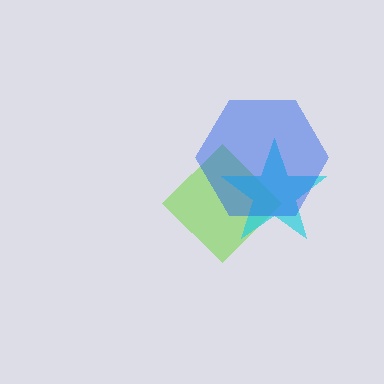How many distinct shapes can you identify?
There are 3 distinct shapes: a lime diamond, a cyan star, a blue hexagon.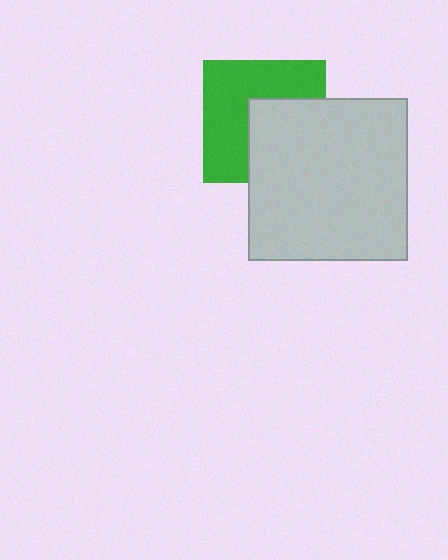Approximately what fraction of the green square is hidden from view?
Roughly 44% of the green square is hidden behind the light gray rectangle.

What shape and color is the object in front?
The object in front is a light gray rectangle.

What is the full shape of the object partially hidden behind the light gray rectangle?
The partially hidden object is a green square.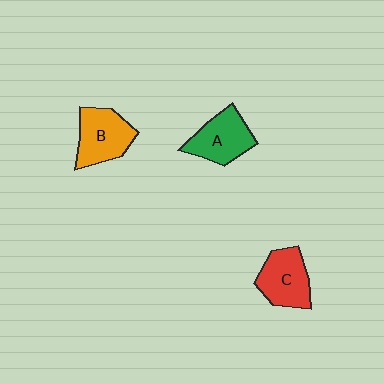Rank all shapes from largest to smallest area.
From largest to smallest: B (orange), C (red), A (green).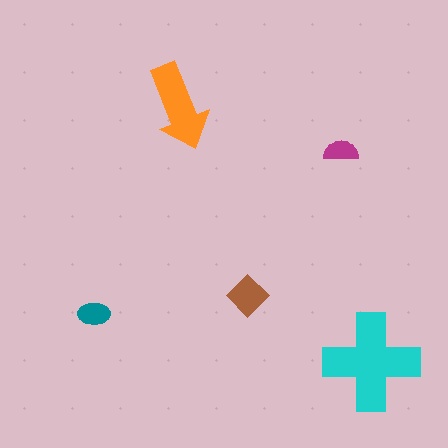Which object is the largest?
The cyan cross.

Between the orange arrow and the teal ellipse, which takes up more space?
The orange arrow.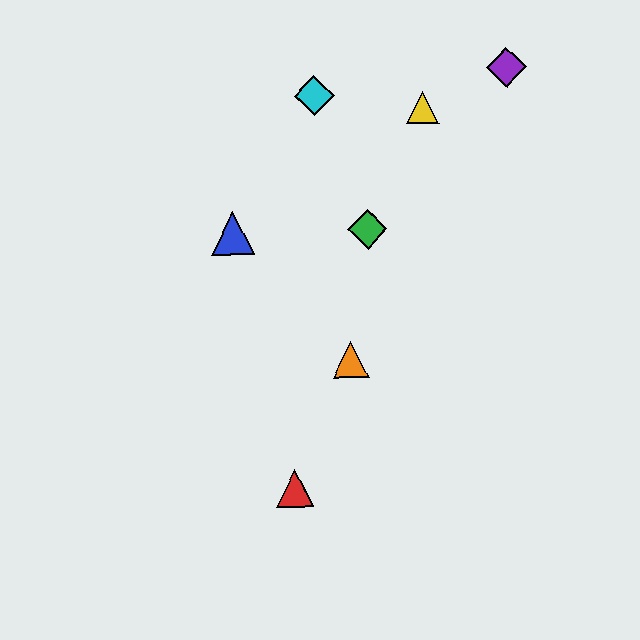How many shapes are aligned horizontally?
2 shapes (the blue triangle, the green diamond) are aligned horizontally.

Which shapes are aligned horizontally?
The blue triangle, the green diamond are aligned horizontally.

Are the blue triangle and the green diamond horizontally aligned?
Yes, both are at y≈233.